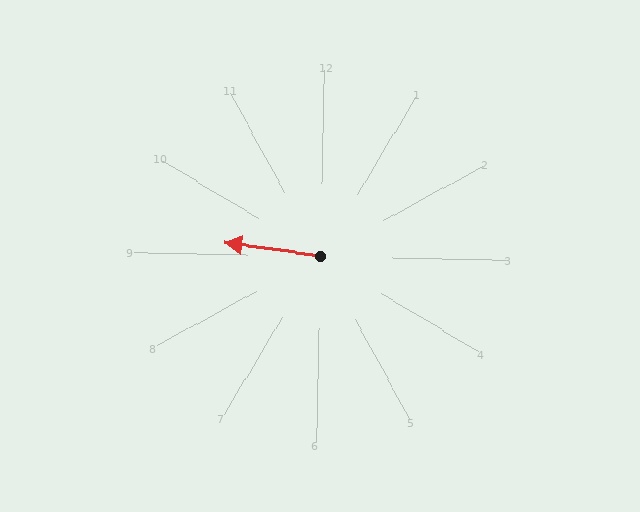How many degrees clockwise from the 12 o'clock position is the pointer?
Approximately 277 degrees.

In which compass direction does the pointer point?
West.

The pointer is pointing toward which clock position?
Roughly 9 o'clock.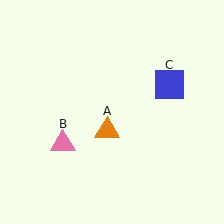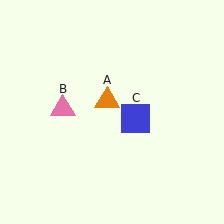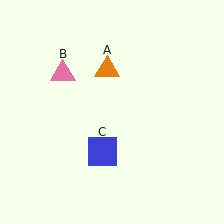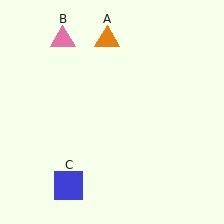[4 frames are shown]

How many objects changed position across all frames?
3 objects changed position: orange triangle (object A), pink triangle (object B), blue square (object C).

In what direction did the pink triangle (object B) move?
The pink triangle (object B) moved up.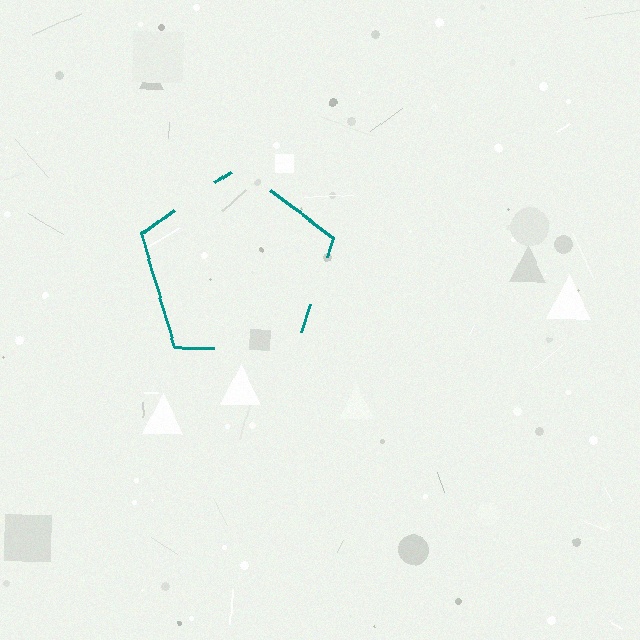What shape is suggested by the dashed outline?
The dashed outline suggests a pentagon.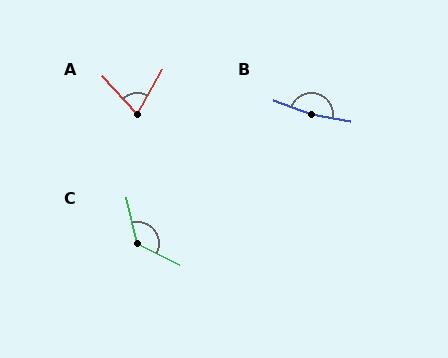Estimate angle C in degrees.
Approximately 129 degrees.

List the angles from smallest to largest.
A (72°), C (129°), B (170°).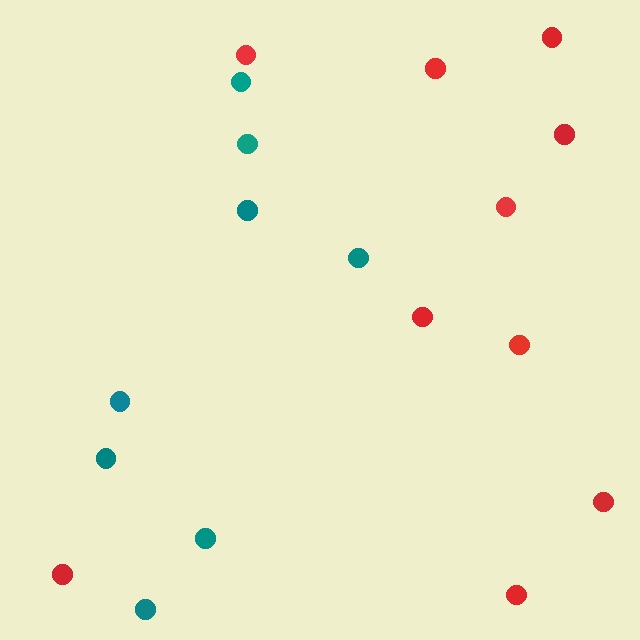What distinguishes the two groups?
There are 2 groups: one group of red circles (10) and one group of teal circles (8).